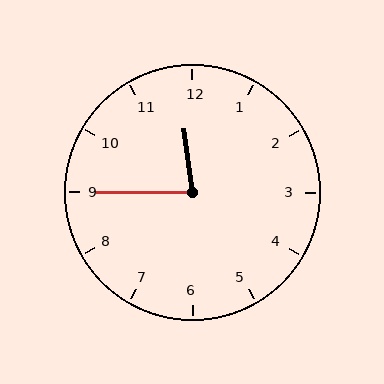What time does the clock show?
11:45.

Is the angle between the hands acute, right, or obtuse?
It is acute.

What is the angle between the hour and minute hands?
Approximately 82 degrees.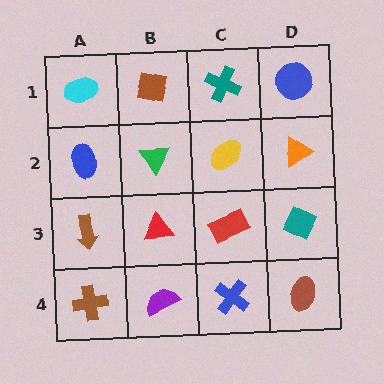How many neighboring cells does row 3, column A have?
3.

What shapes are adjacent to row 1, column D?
An orange triangle (row 2, column D), a teal cross (row 1, column C).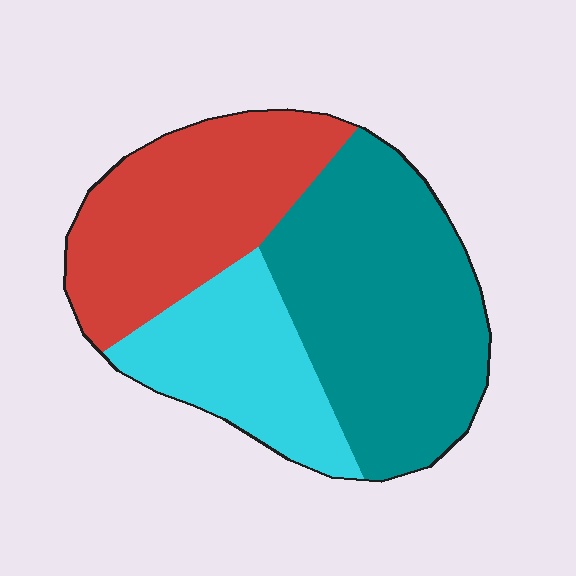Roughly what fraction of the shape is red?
Red takes up about one third (1/3) of the shape.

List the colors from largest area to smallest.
From largest to smallest: teal, red, cyan.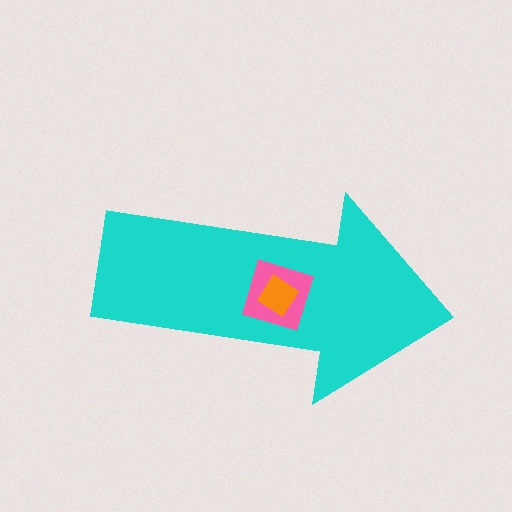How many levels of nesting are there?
3.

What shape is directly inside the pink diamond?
The orange diamond.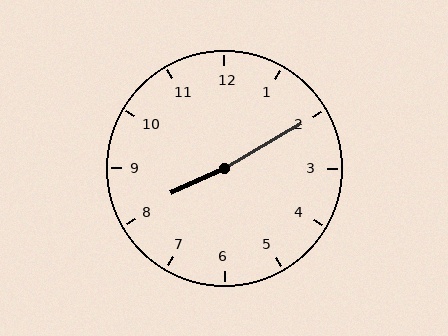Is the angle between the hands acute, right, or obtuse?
It is obtuse.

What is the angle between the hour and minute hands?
Approximately 175 degrees.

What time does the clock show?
8:10.